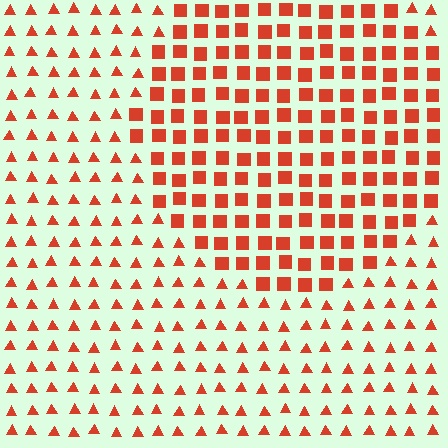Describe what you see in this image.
The image is filled with small red elements arranged in a uniform grid. A circle-shaped region contains squares, while the surrounding area contains triangles. The boundary is defined purely by the change in element shape.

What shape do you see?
I see a circle.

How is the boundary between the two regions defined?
The boundary is defined by a change in element shape: squares inside vs. triangles outside. All elements share the same color and spacing.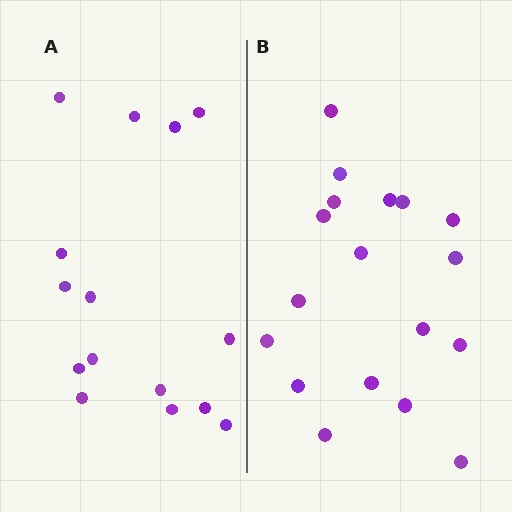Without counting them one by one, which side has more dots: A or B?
Region B (the right region) has more dots.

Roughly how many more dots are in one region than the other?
Region B has just a few more — roughly 2 or 3 more dots than region A.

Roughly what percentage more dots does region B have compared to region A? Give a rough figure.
About 20% more.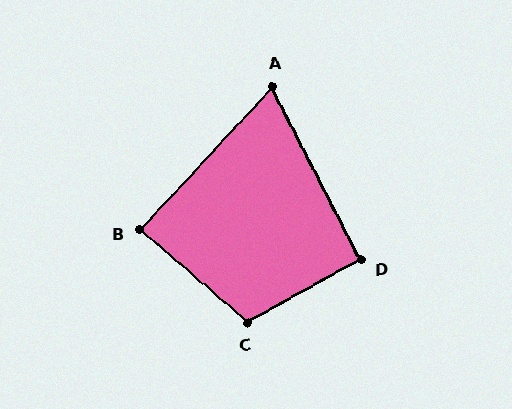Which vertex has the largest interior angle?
C, at approximately 110 degrees.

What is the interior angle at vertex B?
Approximately 88 degrees (approximately right).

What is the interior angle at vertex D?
Approximately 92 degrees (approximately right).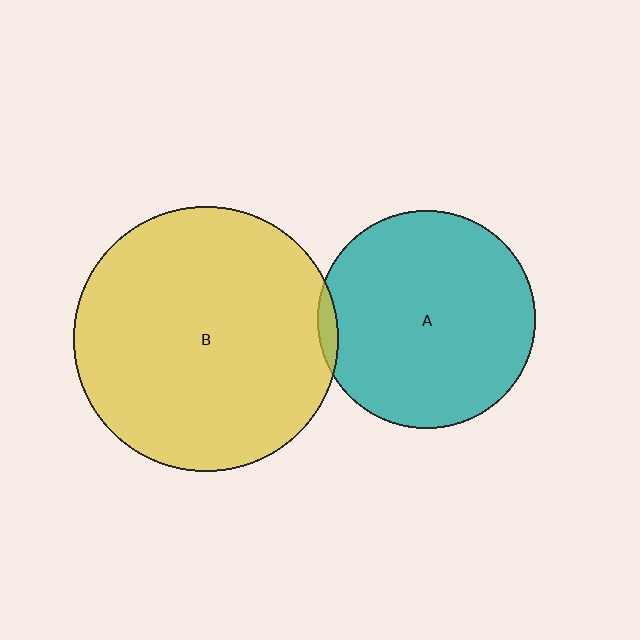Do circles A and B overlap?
Yes.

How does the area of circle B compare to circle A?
Approximately 1.5 times.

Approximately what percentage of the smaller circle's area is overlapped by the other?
Approximately 5%.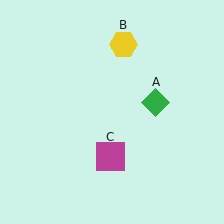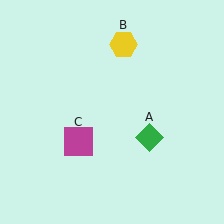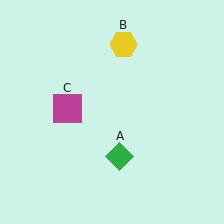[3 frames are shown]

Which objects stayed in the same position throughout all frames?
Yellow hexagon (object B) remained stationary.